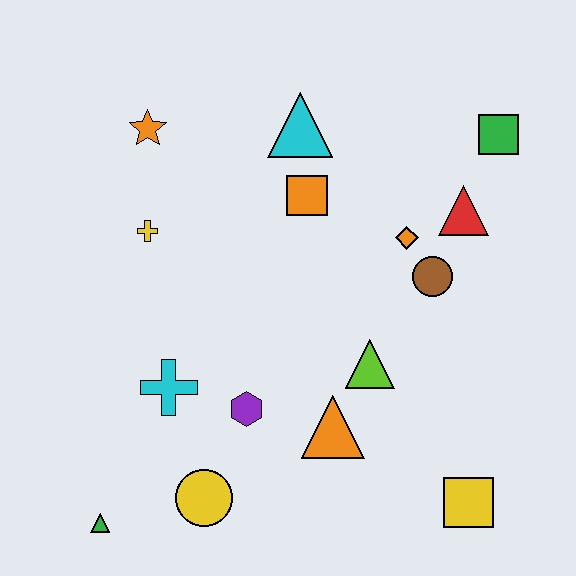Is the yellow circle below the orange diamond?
Yes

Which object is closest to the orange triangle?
The lime triangle is closest to the orange triangle.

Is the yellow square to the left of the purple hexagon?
No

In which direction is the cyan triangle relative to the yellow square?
The cyan triangle is above the yellow square.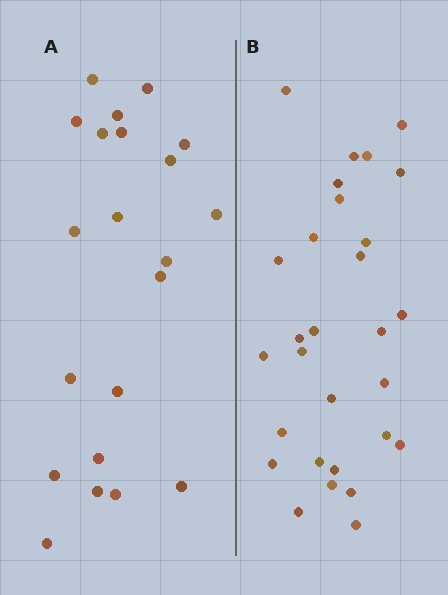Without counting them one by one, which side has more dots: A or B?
Region B (the right region) has more dots.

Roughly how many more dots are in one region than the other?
Region B has roughly 8 or so more dots than region A.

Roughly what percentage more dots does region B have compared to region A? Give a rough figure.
About 40% more.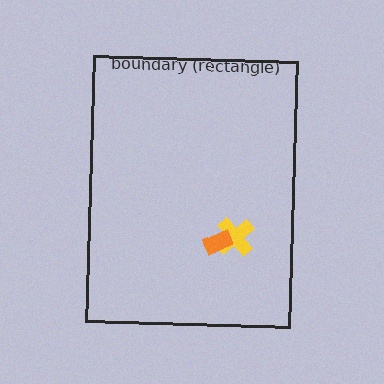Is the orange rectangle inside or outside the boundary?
Inside.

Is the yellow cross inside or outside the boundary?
Inside.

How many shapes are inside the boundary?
2 inside, 0 outside.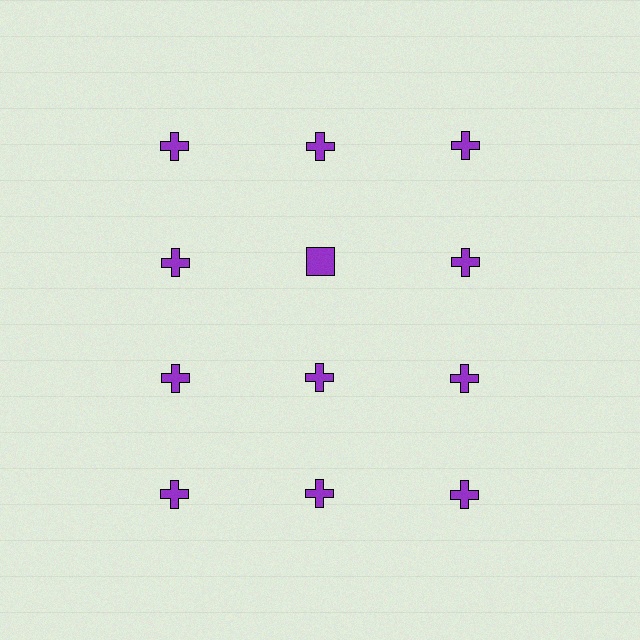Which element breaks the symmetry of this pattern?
The purple square in the second row, second from left column breaks the symmetry. All other shapes are purple crosses.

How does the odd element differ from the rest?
It has a different shape: square instead of cross.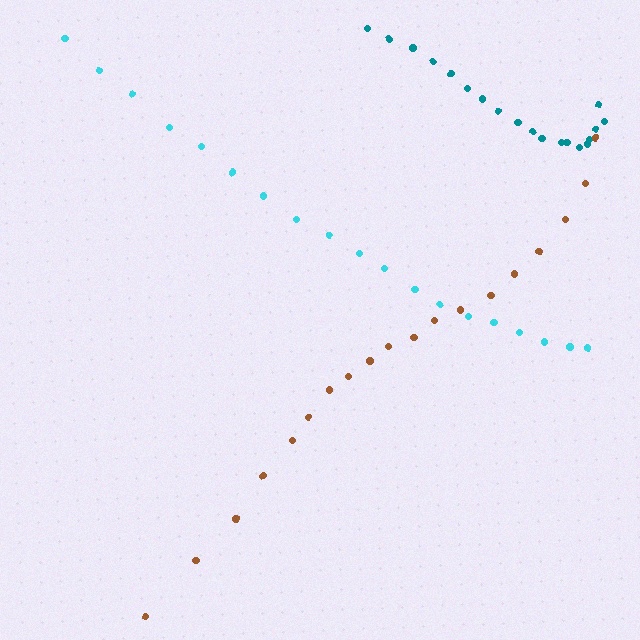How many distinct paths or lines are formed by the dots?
There are 3 distinct paths.